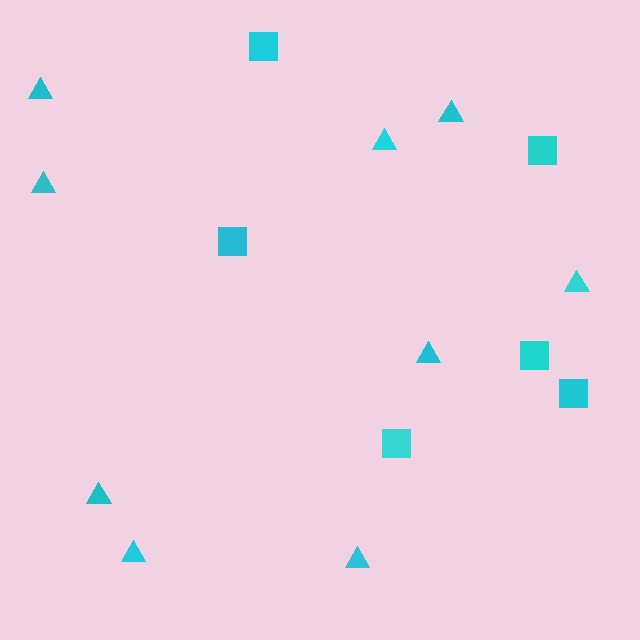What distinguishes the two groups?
There are 2 groups: one group of squares (6) and one group of triangles (9).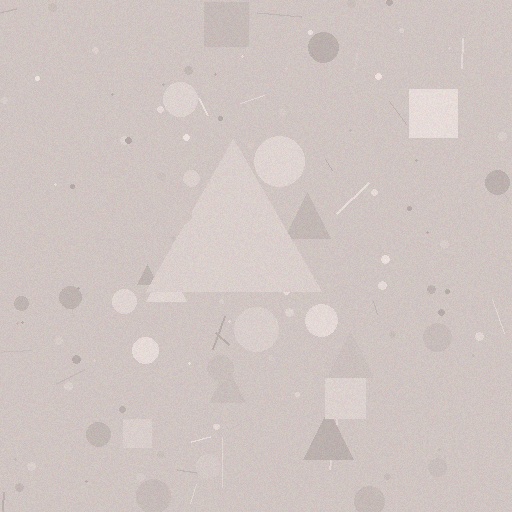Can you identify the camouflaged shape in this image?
The camouflaged shape is a triangle.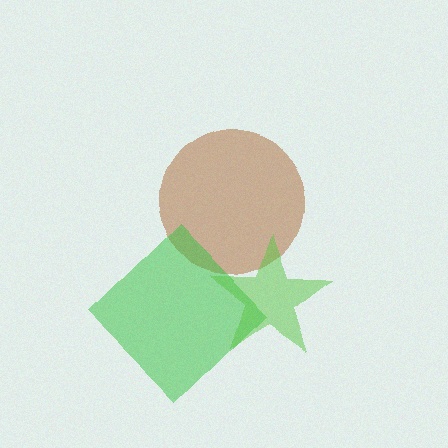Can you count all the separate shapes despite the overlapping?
Yes, there are 3 separate shapes.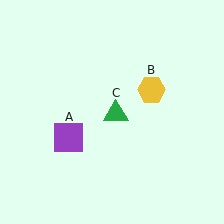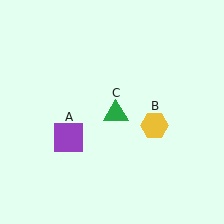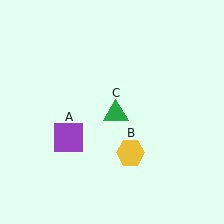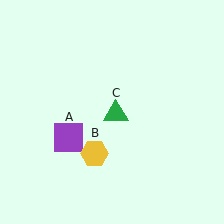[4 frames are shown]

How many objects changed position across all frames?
1 object changed position: yellow hexagon (object B).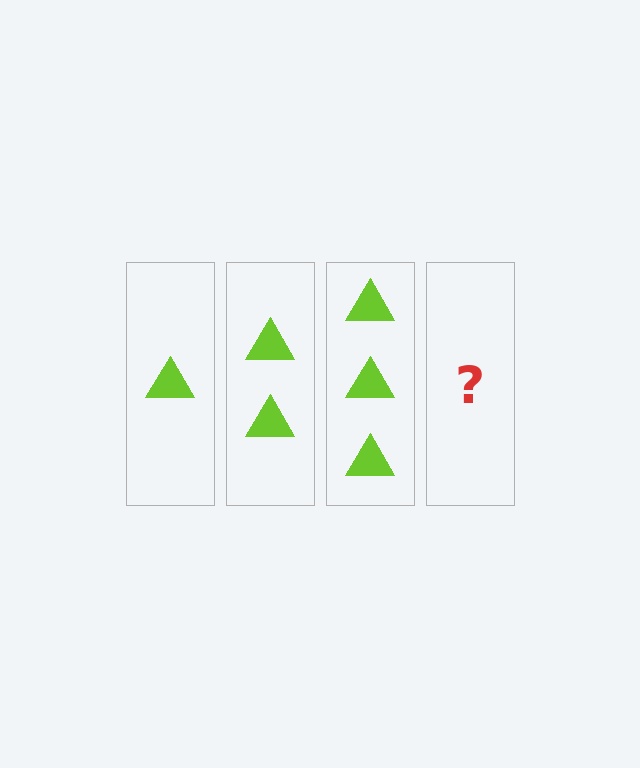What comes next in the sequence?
The next element should be 4 triangles.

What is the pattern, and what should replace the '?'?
The pattern is that each step adds one more triangle. The '?' should be 4 triangles.